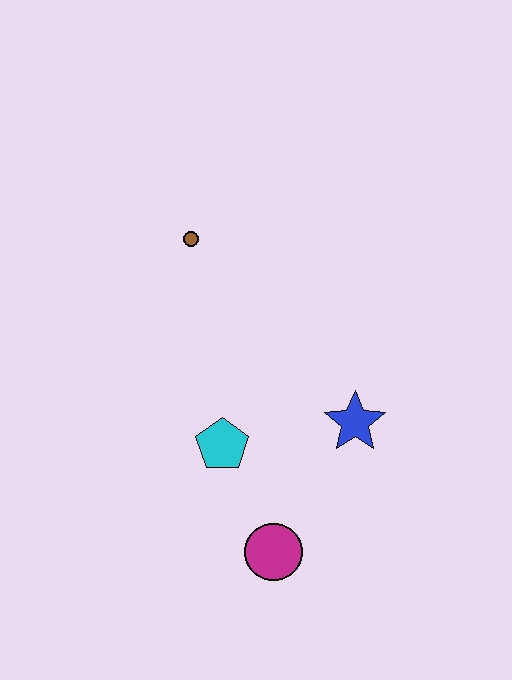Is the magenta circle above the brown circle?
No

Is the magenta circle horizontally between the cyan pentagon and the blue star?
Yes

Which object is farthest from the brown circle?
The magenta circle is farthest from the brown circle.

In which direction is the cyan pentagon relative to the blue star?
The cyan pentagon is to the left of the blue star.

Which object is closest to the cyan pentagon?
The magenta circle is closest to the cyan pentagon.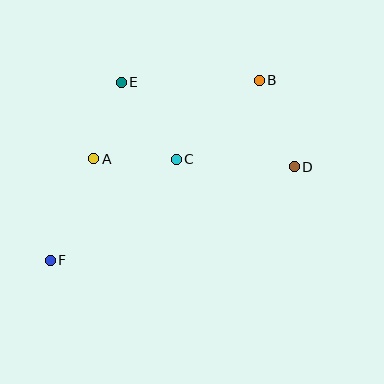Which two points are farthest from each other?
Points B and F are farthest from each other.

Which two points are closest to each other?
Points A and E are closest to each other.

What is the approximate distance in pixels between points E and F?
The distance between E and F is approximately 191 pixels.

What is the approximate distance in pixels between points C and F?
The distance between C and F is approximately 161 pixels.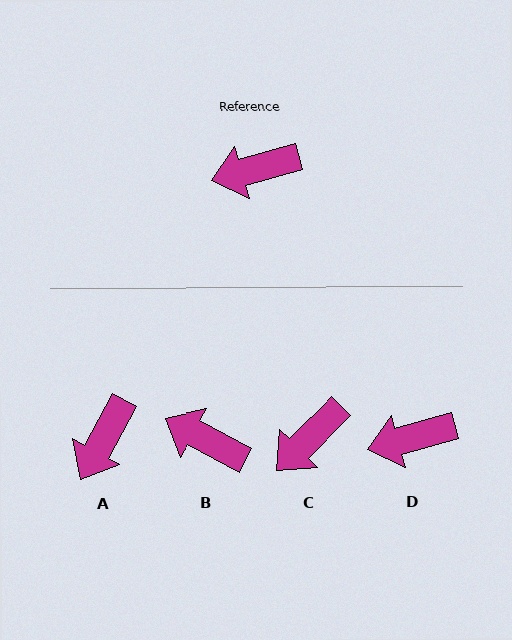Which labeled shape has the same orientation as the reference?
D.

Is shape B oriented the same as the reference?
No, it is off by about 44 degrees.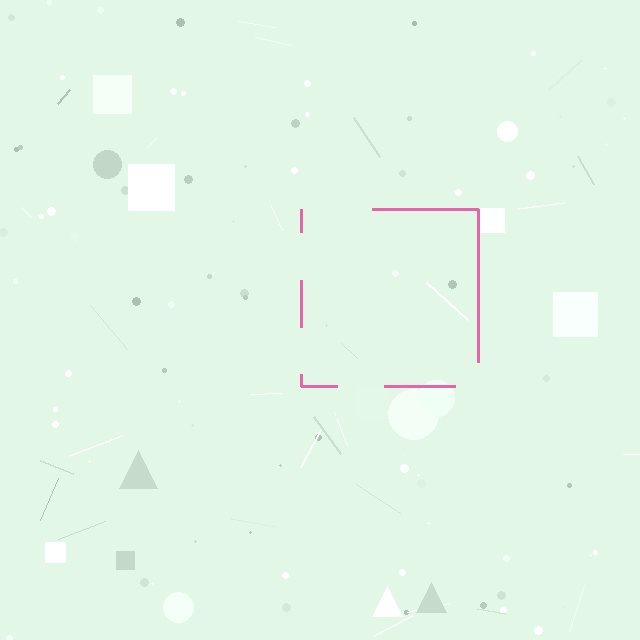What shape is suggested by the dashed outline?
The dashed outline suggests a square.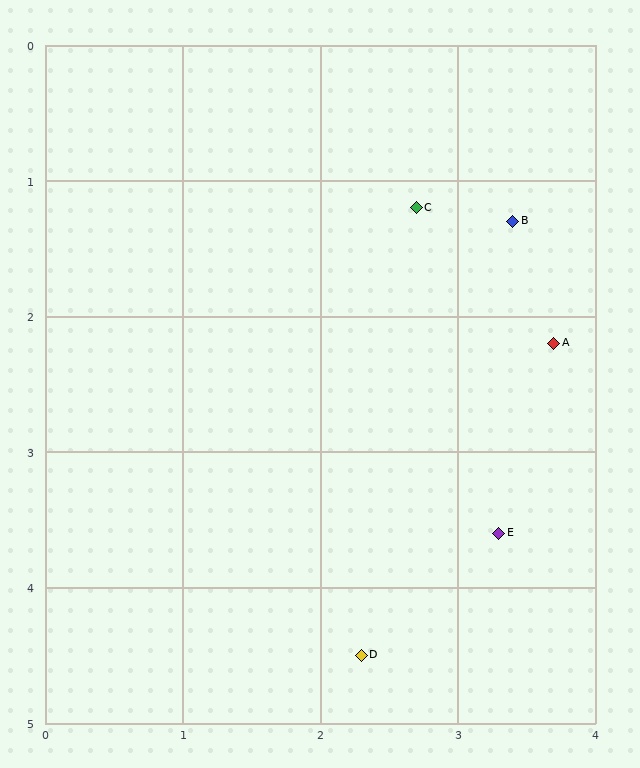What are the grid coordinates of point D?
Point D is at approximately (2.3, 4.5).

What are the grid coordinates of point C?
Point C is at approximately (2.7, 1.2).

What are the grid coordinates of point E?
Point E is at approximately (3.3, 3.6).